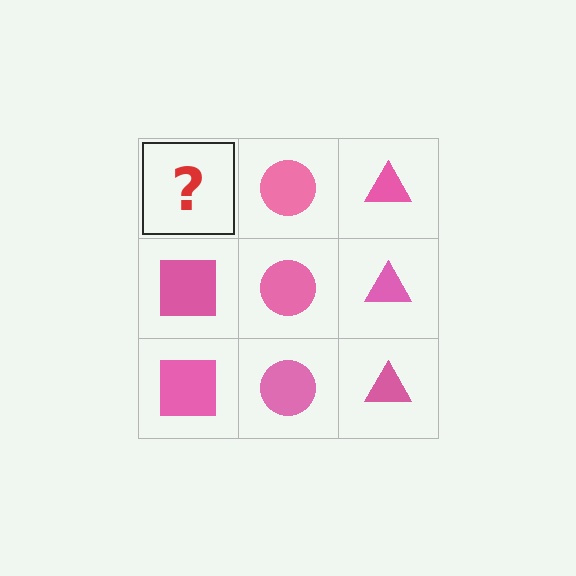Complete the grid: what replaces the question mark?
The question mark should be replaced with a pink square.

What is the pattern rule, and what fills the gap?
The rule is that each column has a consistent shape. The gap should be filled with a pink square.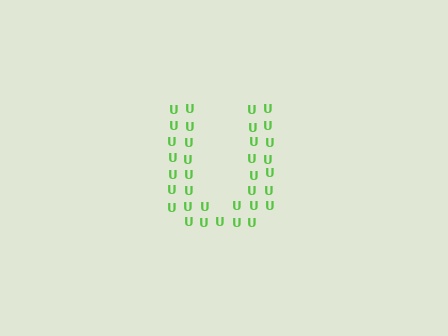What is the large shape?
The large shape is the letter U.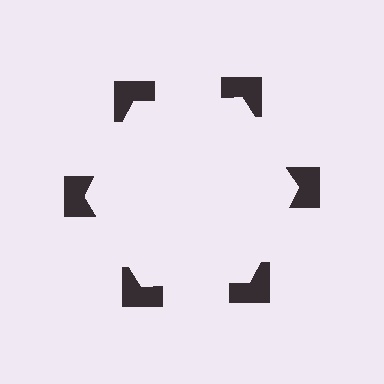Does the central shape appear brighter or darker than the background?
It typically appears slightly brighter than the background, even though no actual brightness change is drawn.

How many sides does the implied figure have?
6 sides.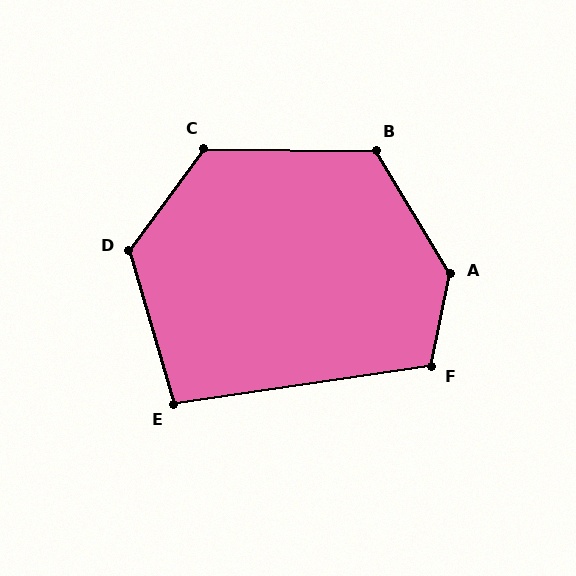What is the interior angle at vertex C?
Approximately 125 degrees (obtuse).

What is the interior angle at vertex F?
Approximately 110 degrees (obtuse).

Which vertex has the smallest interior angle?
E, at approximately 98 degrees.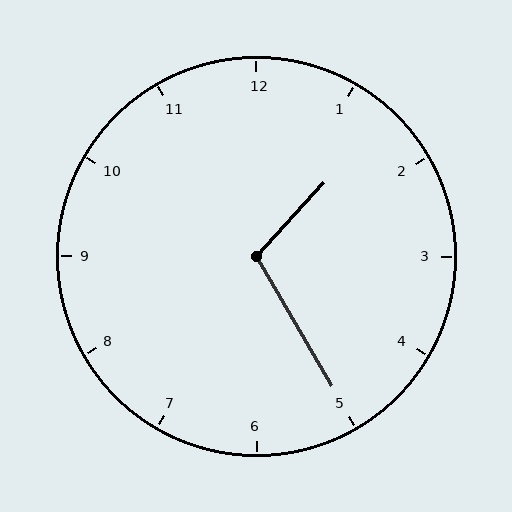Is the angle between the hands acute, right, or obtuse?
It is obtuse.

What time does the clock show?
1:25.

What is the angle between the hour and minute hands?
Approximately 108 degrees.